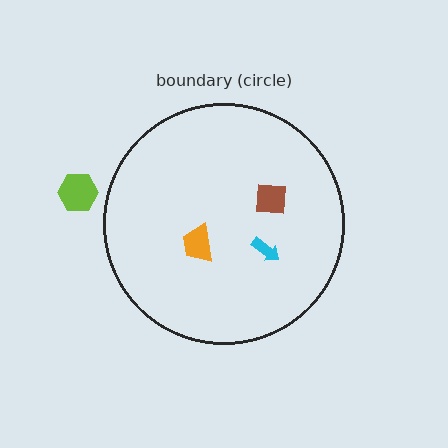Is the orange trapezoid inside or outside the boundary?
Inside.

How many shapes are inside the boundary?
3 inside, 1 outside.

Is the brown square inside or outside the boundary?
Inside.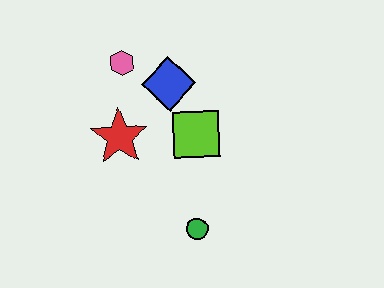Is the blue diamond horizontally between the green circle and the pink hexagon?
Yes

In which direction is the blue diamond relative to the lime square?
The blue diamond is above the lime square.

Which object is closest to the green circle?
The lime square is closest to the green circle.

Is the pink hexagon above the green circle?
Yes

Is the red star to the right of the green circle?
No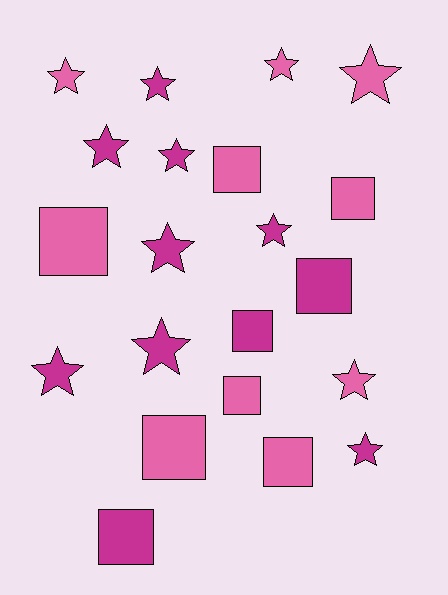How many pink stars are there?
There are 4 pink stars.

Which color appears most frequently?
Magenta, with 11 objects.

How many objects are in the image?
There are 21 objects.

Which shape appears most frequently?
Star, with 12 objects.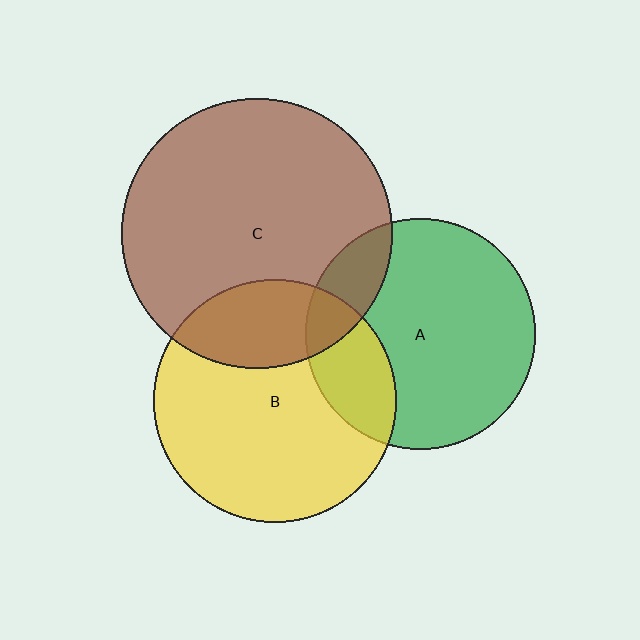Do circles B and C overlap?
Yes.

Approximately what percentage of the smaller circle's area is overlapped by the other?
Approximately 25%.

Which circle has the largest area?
Circle C (brown).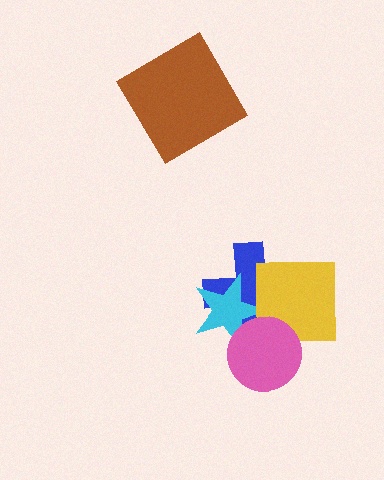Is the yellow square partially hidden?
Yes, it is partially covered by another shape.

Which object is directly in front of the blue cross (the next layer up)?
The cyan star is directly in front of the blue cross.